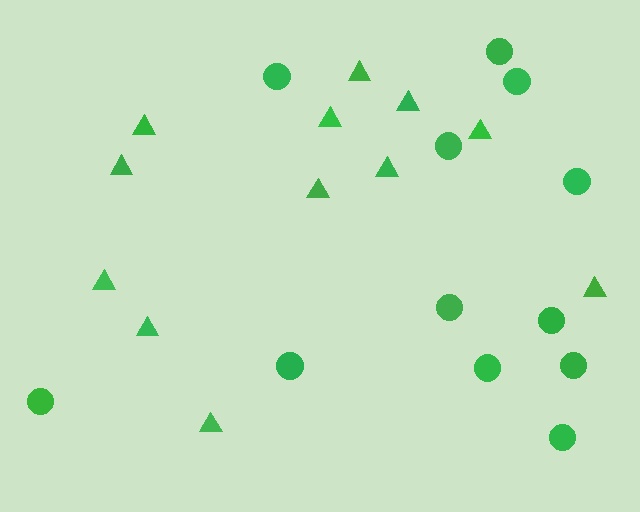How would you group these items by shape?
There are 2 groups: one group of triangles (12) and one group of circles (12).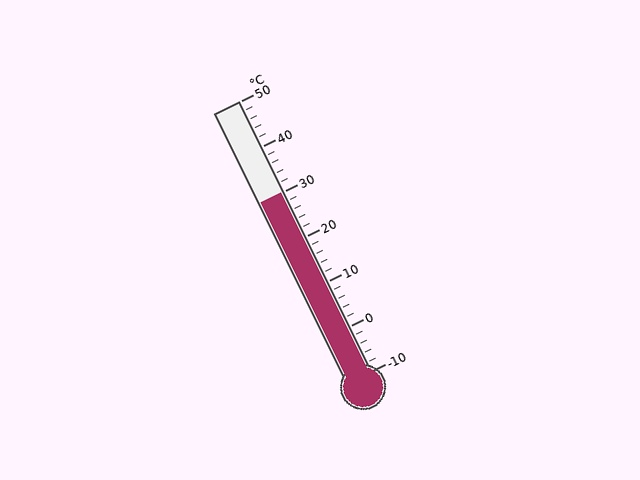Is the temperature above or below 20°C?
The temperature is above 20°C.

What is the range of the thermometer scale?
The thermometer scale ranges from -10°C to 50°C.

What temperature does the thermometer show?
The thermometer shows approximately 30°C.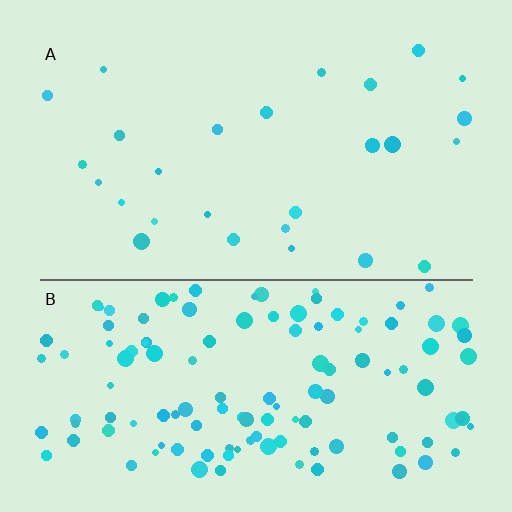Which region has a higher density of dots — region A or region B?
B (the bottom).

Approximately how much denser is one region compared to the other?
Approximately 4.7× — region B over region A.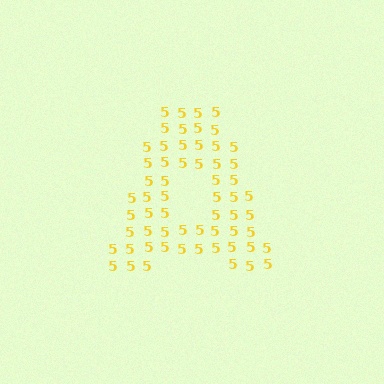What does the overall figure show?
The overall figure shows the letter A.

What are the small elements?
The small elements are digit 5's.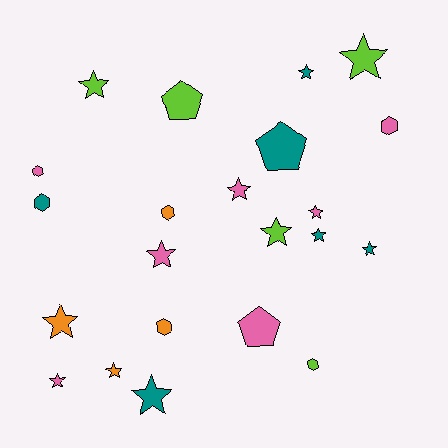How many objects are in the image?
There are 22 objects.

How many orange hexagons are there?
There are 2 orange hexagons.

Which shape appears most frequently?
Star, with 13 objects.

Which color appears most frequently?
Pink, with 7 objects.